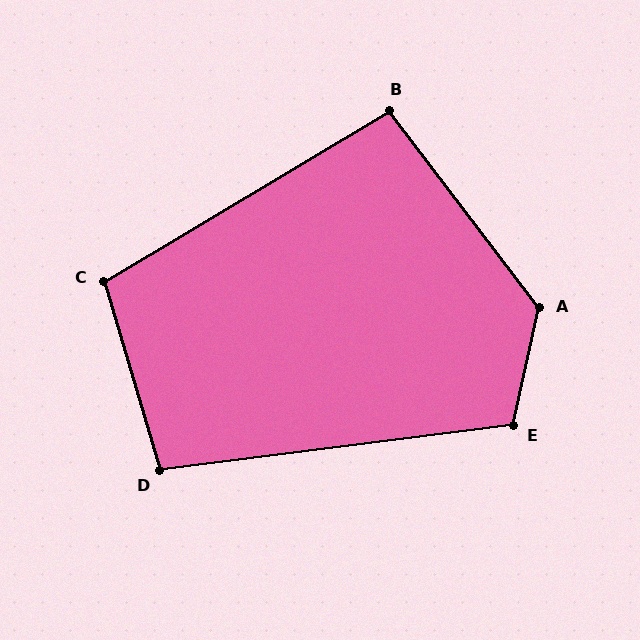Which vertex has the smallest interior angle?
B, at approximately 97 degrees.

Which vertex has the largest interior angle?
A, at approximately 130 degrees.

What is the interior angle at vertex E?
Approximately 110 degrees (obtuse).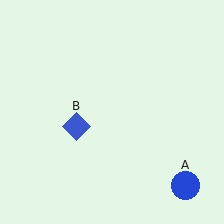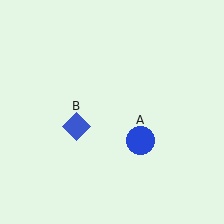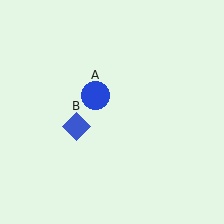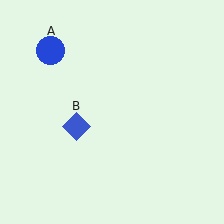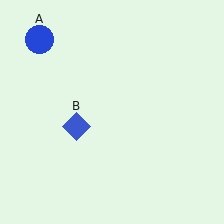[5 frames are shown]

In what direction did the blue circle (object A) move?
The blue circle (object A) moved up and to the left.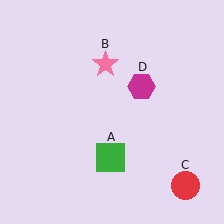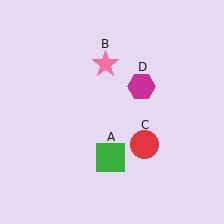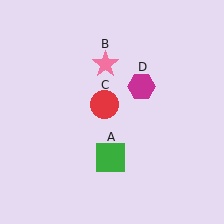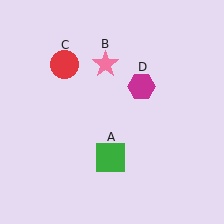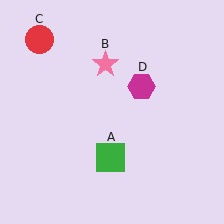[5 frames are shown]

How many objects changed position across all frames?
1 object changed position: red circle (object C).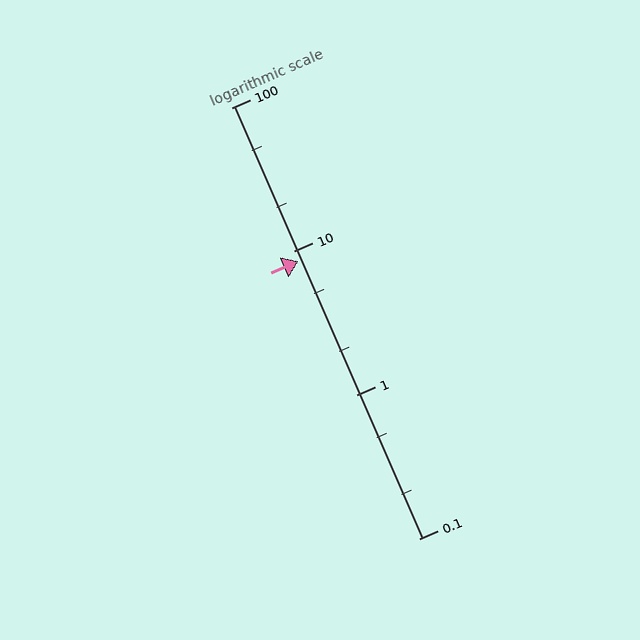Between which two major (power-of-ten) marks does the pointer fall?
The pointer is between 1 and 10.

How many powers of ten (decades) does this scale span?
The scale spans 3 decades, from 0.1 to 100.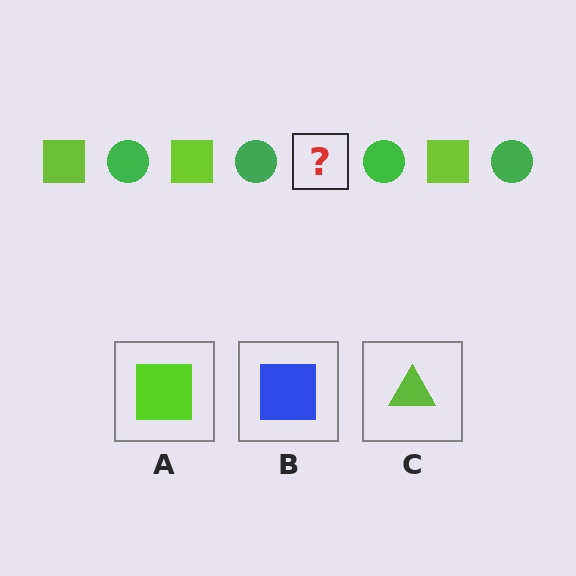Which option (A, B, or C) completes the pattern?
A.